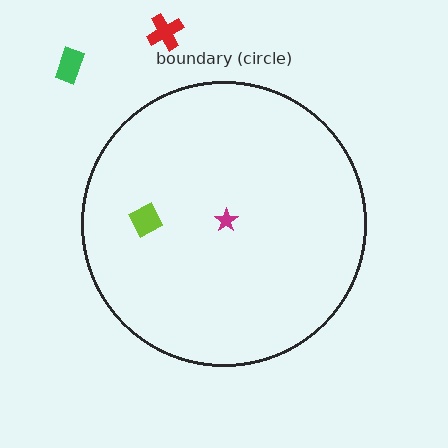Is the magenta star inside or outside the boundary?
Inside.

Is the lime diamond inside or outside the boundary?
Inside.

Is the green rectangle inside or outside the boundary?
Outside.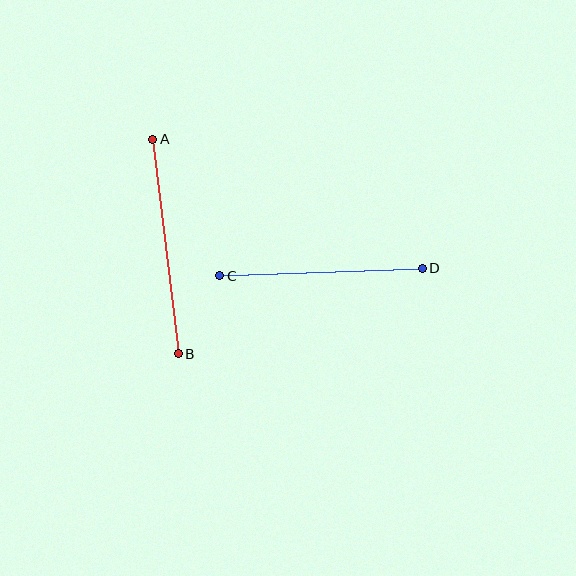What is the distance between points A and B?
The distance is approximately 216 pixels.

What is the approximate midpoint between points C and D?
The midpoint is at approximately (321, 272) pixels.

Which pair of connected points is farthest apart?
Points A and B are farthest apart.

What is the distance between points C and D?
The distance is approximately 202 pixels.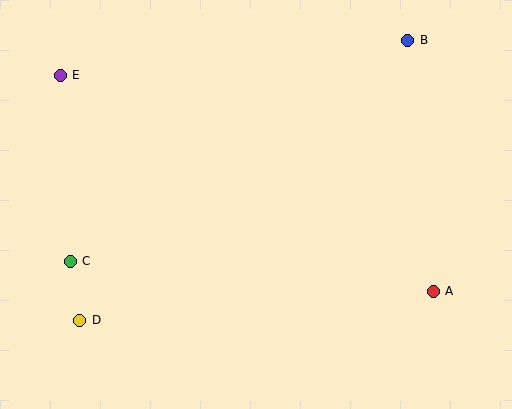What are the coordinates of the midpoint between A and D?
The midpoint between A and D is at (256, 306).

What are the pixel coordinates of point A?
Point A is at (433, 291).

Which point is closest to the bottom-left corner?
Point D is closest to the bottom-left corner.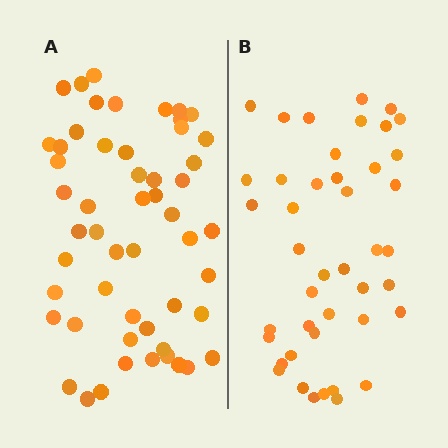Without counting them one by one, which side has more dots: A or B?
Region A (the left region) has more dots.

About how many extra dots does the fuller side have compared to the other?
Region A has roughly 10 or so more dots than region B.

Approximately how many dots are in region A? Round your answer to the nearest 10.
About 50 dots. (The exact count is 53, which rounds to 50.)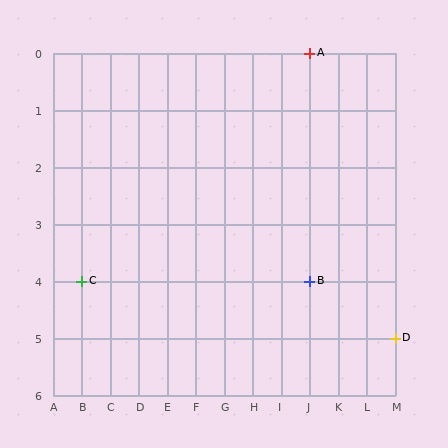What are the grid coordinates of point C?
Point C is at grid coordinates (B, 4).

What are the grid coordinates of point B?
Point B is at grid coordinates (J, 4).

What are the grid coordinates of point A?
Point A is at grid coordinates (J, 0).